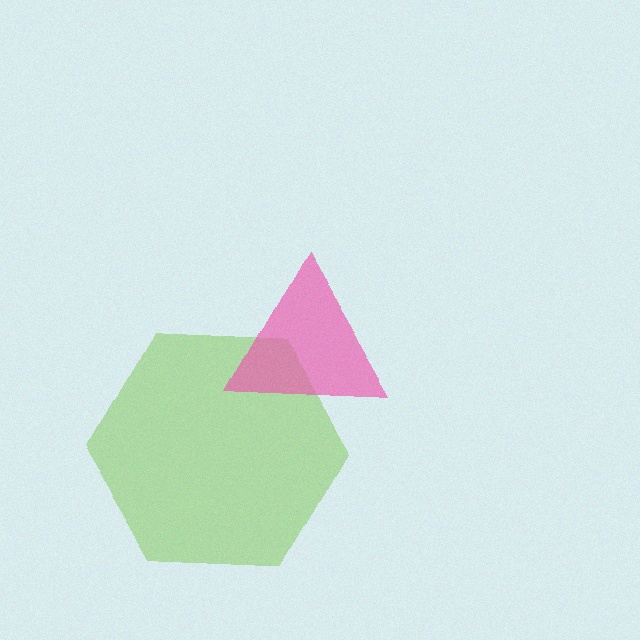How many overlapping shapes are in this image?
There are 2 overlapping shapes in the image.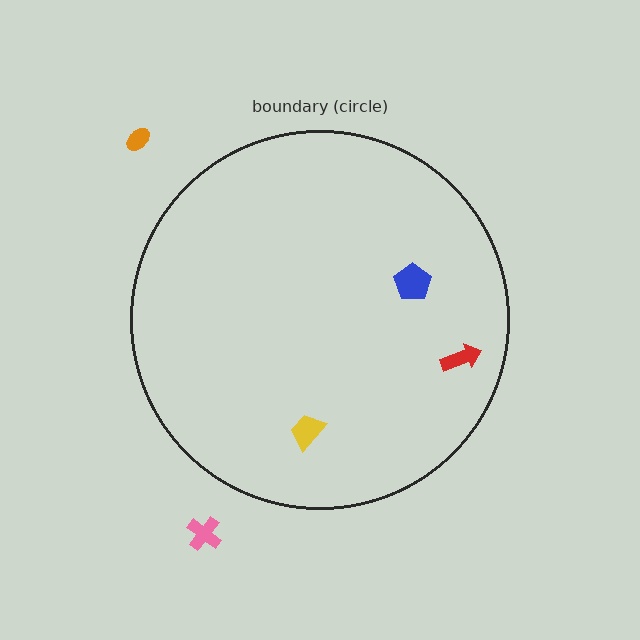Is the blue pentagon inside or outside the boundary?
Inside.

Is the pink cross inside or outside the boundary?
Outside.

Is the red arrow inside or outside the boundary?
Inside.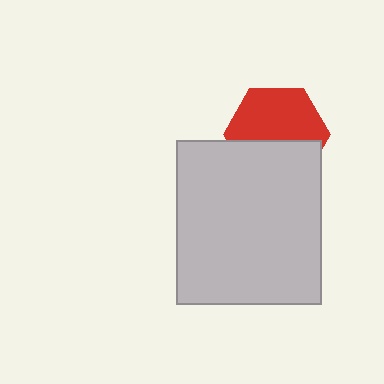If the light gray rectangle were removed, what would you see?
You would see the complete red hexagon.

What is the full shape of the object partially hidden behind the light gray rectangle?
The partially hidden object is a red hexagon.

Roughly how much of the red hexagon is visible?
About half of it is visible (roughly 57%).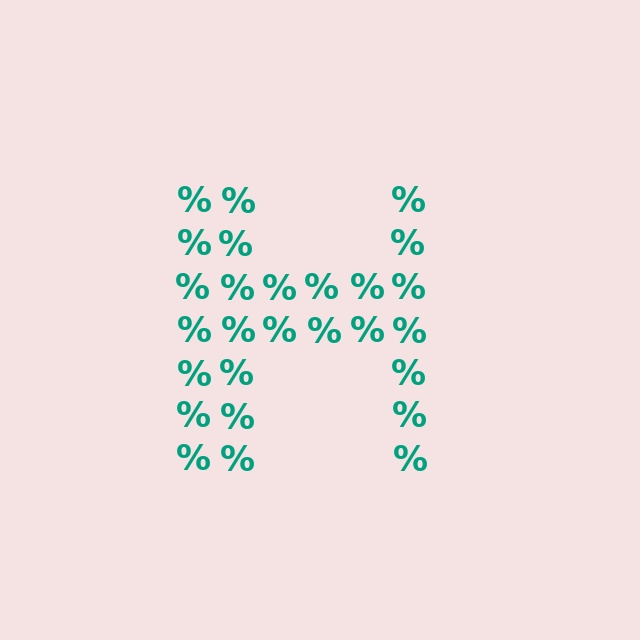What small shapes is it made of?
It is made of small percent signs.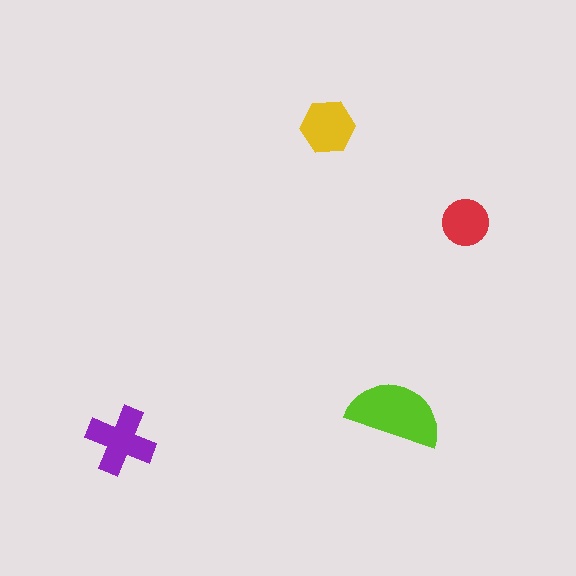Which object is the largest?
The lime semicircle.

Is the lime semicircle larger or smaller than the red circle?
Larger.